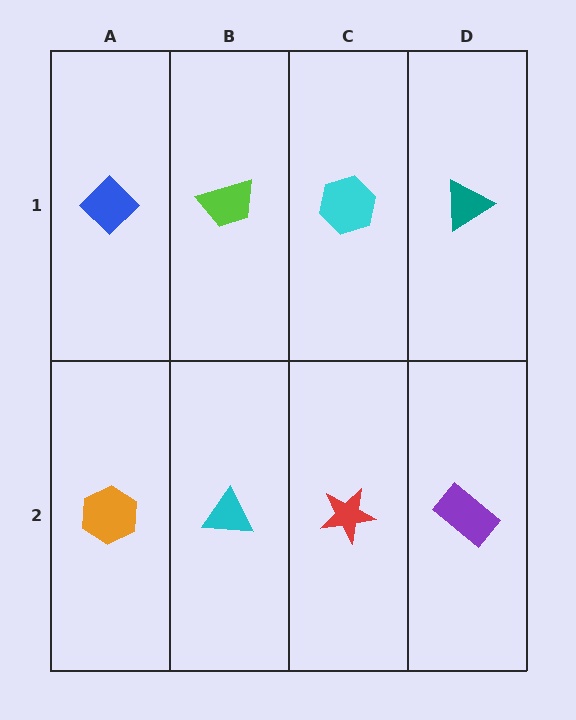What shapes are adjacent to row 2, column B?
A lime trapezoid (row 1, column B), an orange hexagon (row 2, column A), a red star (row 2, column C).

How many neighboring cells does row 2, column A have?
2.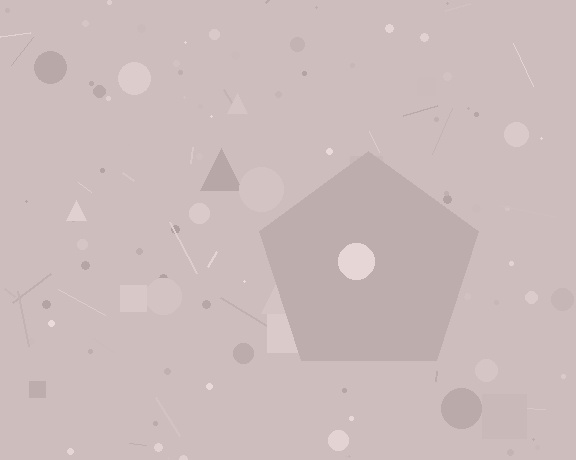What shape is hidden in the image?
A pentagon is hidden in the image.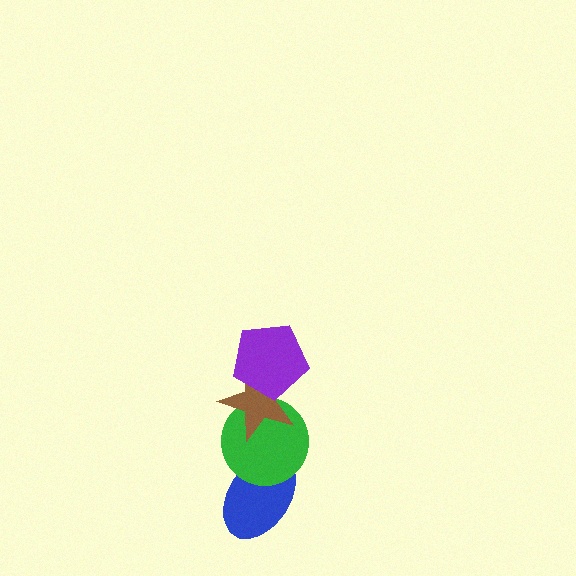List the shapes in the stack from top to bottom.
From top to bottom: the purple pentagon, the brown star, the green circle, the blue ellipse.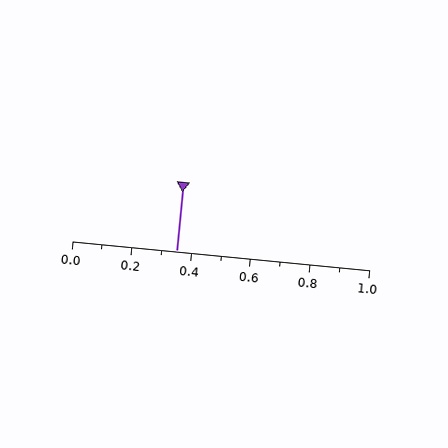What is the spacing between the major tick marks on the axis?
The major ticks are spaced 0.2 apart.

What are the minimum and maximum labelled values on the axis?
The axis runs from 0.0 to 1.0.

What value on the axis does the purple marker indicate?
The marker indicates approximately 0.35.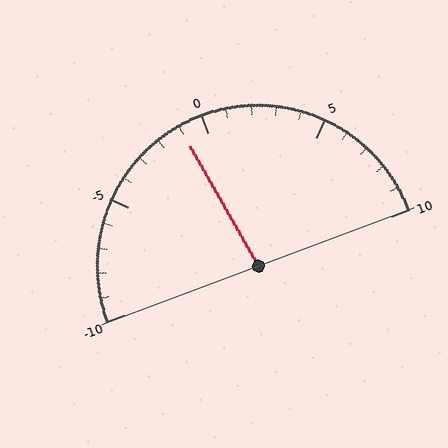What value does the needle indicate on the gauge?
The needle indicates approximately -1.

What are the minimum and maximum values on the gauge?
The gauge ranges from -10 to 10.